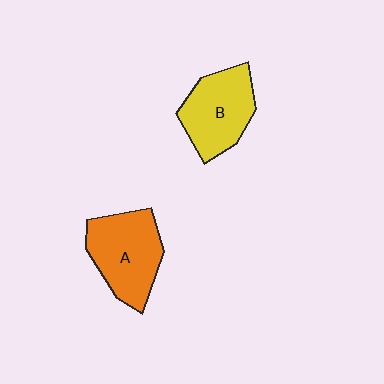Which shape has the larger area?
Shape A (orange).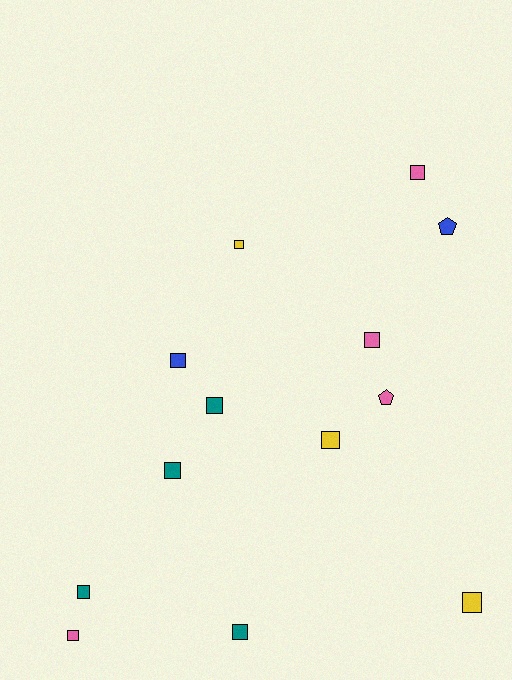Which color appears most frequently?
Pink, with 4 objects.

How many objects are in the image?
There are 13 objects.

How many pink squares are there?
There are 3 pink squares.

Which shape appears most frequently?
Square, with 11 objects.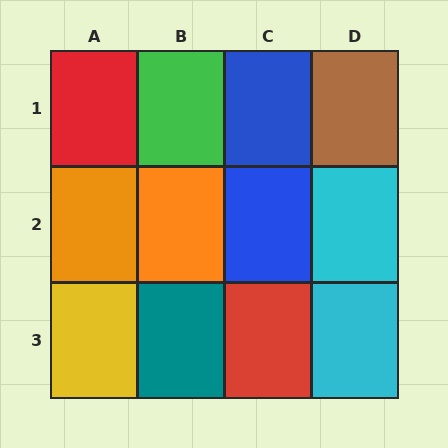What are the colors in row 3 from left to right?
Yellow, teal, red, cyan.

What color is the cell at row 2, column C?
Blue.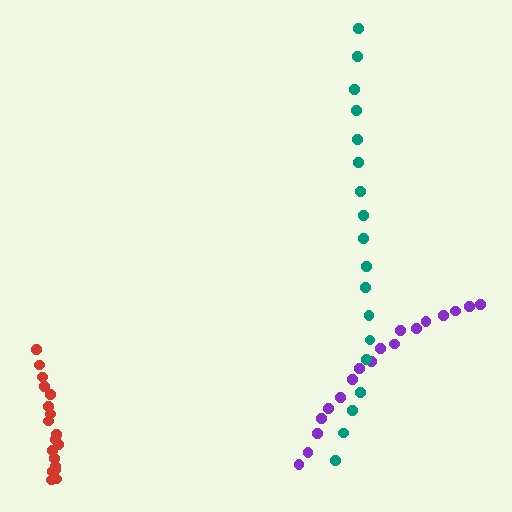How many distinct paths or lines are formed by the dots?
There are 3 distinct paths.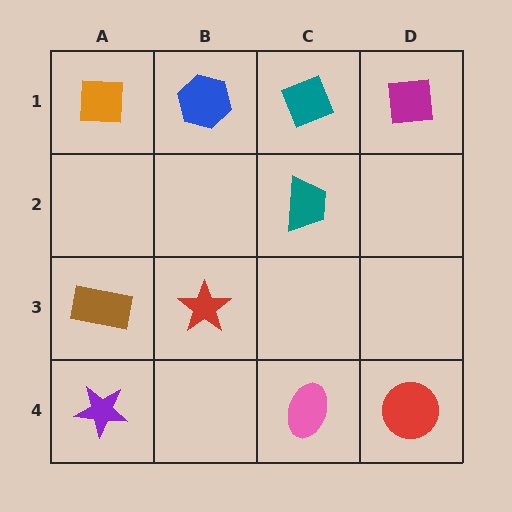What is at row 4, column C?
A pink ellipse.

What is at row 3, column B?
A red star.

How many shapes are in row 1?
4 shapes.